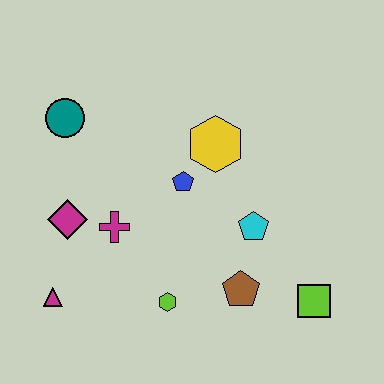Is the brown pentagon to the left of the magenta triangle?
No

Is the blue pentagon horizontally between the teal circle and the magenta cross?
No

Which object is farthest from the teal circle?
The lime square is farthest from the teal circle.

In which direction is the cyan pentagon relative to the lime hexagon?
The cyan pentagon is to the right of the lime hexagon.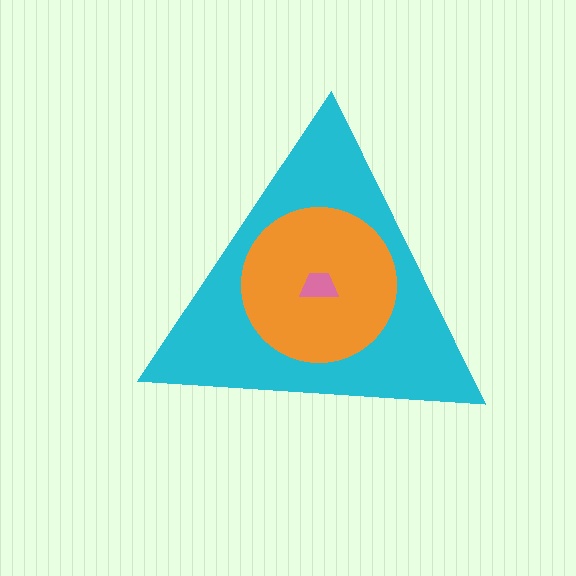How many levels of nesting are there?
3.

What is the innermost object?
The pink trapezoid.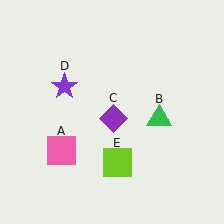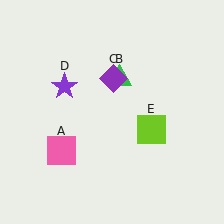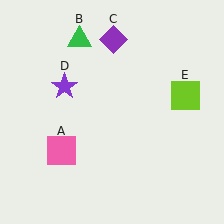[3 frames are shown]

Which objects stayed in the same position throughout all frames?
Pink square (object A) and purple star (object D) remained stationary.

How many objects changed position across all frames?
3 objects changed position: green triangle (object B), purple diamond (object C), lime square (object E).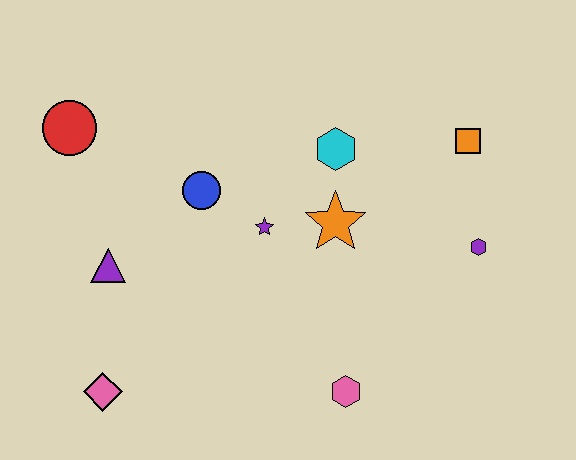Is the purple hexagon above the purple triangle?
Yes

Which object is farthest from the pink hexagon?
The red circle is farthest from the pink hexagon.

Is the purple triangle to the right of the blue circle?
No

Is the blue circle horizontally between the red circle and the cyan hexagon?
Yes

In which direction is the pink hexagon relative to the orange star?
The pink hexagon is below the orange star.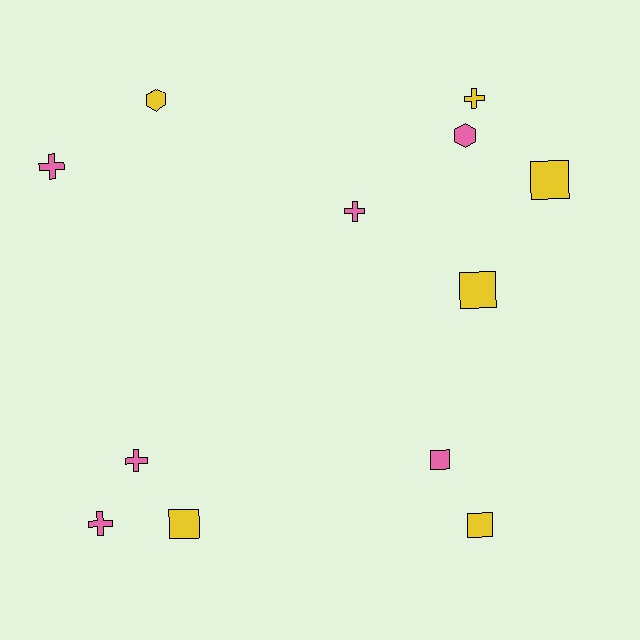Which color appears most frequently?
Yellow, with 6 objects.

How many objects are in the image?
There are 12 objects.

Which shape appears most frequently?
Cross, with 5 objects.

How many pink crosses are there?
There are 4 pink crosses.